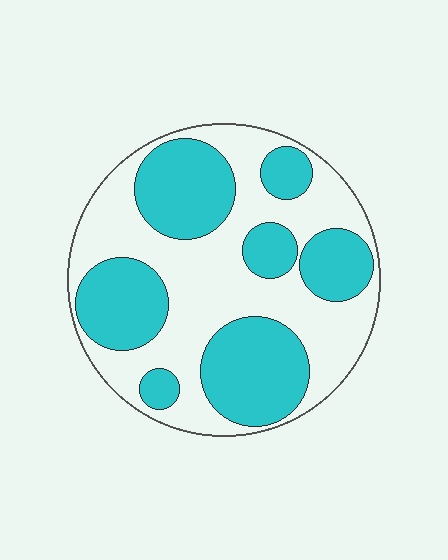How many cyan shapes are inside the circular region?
7.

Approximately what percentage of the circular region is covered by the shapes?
Approximately 45%.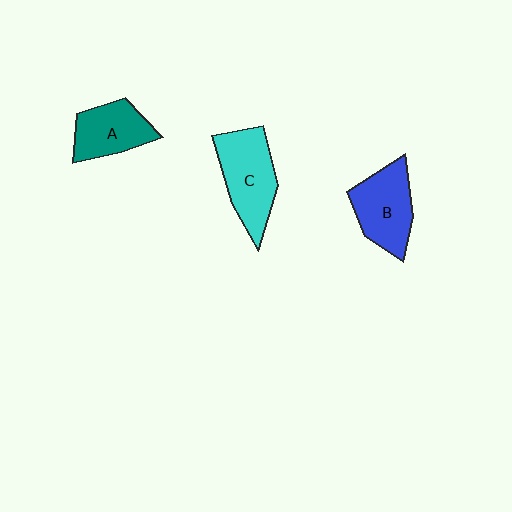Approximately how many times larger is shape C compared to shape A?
Approximately 1.3 times.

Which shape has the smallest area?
Shape A (teal).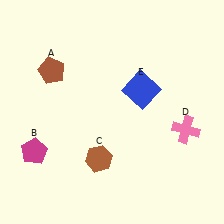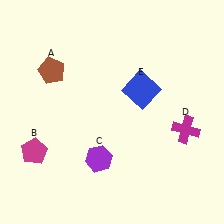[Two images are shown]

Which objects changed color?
C changed from brown to purple. D changed from pink to magenta.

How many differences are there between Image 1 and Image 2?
There are 2 differences between the two images.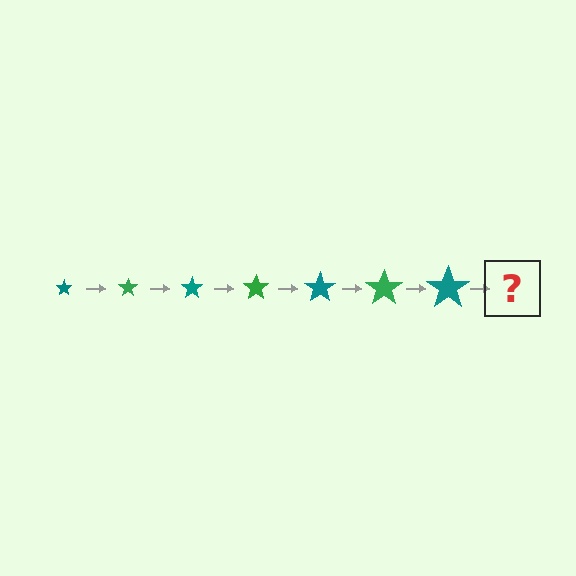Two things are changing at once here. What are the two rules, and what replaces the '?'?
The two rules are that the star grows larger each step and the color cycles through teal and green. The '?' should be a green star, larger than the previous one.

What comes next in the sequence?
The next element should be a green star, larger than the previous one.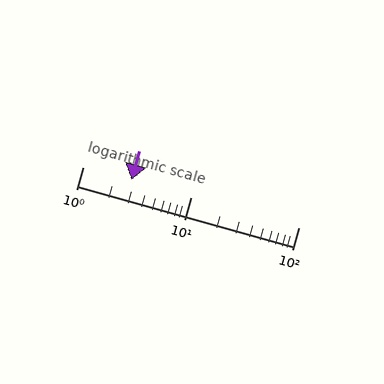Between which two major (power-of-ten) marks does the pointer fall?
The pointer is between 1 and 10.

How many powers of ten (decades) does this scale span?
The scale spans 2 decades, from 1 to 100.